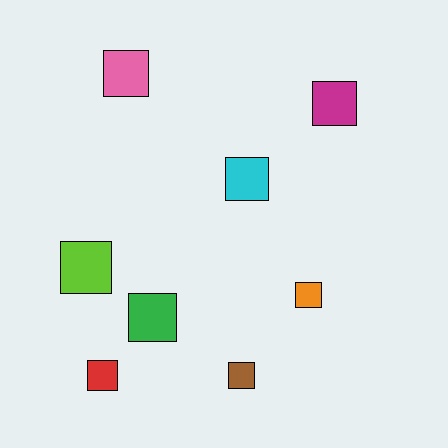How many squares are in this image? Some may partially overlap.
There are 8 squares.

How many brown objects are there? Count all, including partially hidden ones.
There is 1 brown object.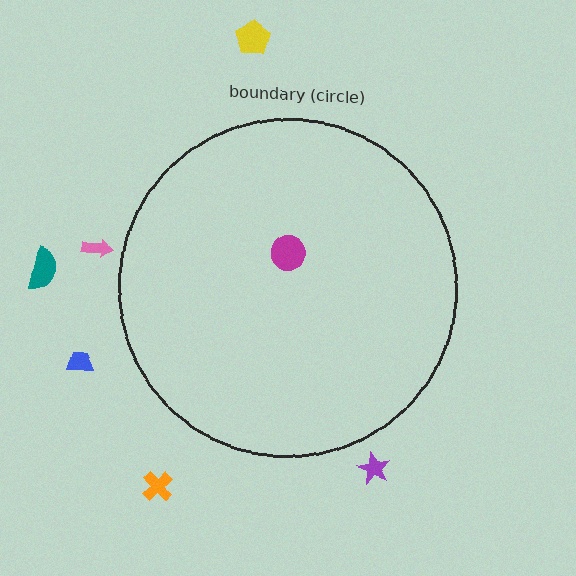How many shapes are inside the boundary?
1 inside, 6 outside.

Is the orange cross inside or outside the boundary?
Outside.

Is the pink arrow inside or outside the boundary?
Outside.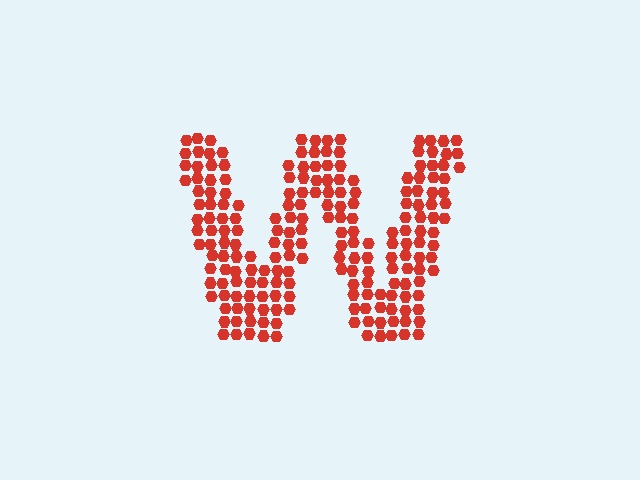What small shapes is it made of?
It is made of small hexagons.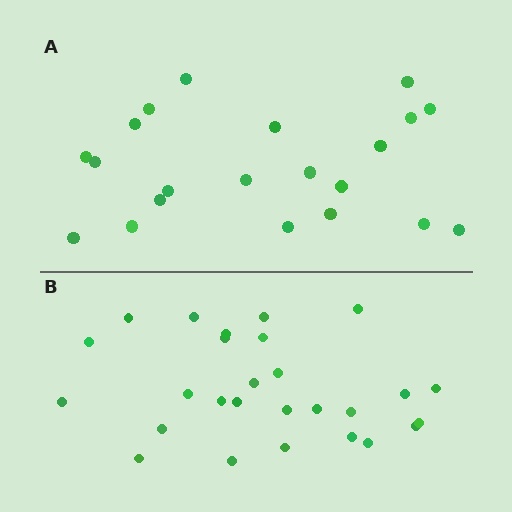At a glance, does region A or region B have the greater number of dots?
Region B (the bottom region) has more dots.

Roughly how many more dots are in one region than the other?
Region B has about 6 more dots than region A.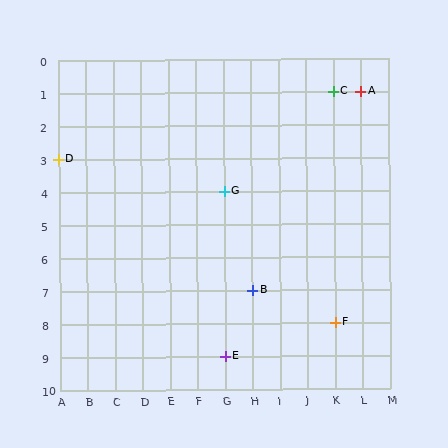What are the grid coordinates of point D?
Point D is at grid coordinates (A, 3).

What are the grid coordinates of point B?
Point B is at grid coordinates (H, 7).